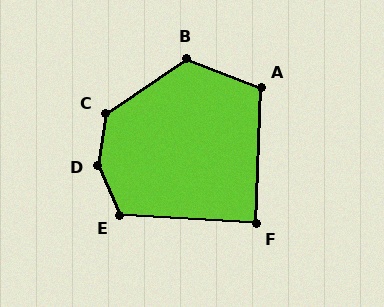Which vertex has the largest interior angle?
D, at approximately 147 degrees.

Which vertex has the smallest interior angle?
F, at approximately 88 degrees.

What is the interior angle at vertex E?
Approximately 117 degrees (obtuse).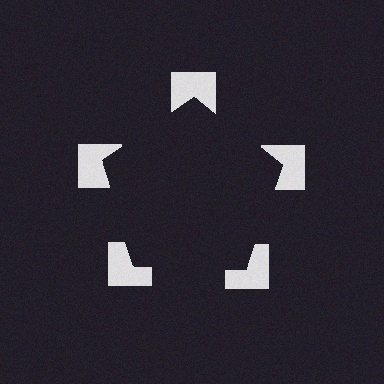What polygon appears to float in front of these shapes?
An illusory pentagon — its edges are inferred from the aligned wedge cuts in the notched squares, not physically drawn.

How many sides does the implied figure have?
5 sides.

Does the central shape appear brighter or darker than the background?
It typically appears slightly darker than the background, even though no actual brightness change is drawn.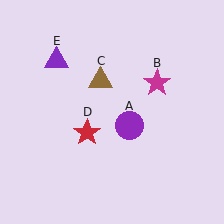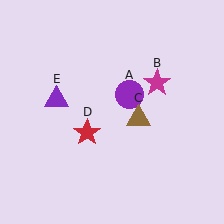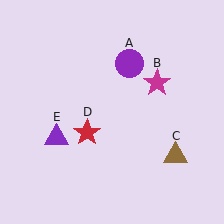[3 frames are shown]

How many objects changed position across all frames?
3 objects changed position: purple circle (object A), brown triangle (object C), purple triangle (object E).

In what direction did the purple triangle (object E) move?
The purple triangle (object E) moved down.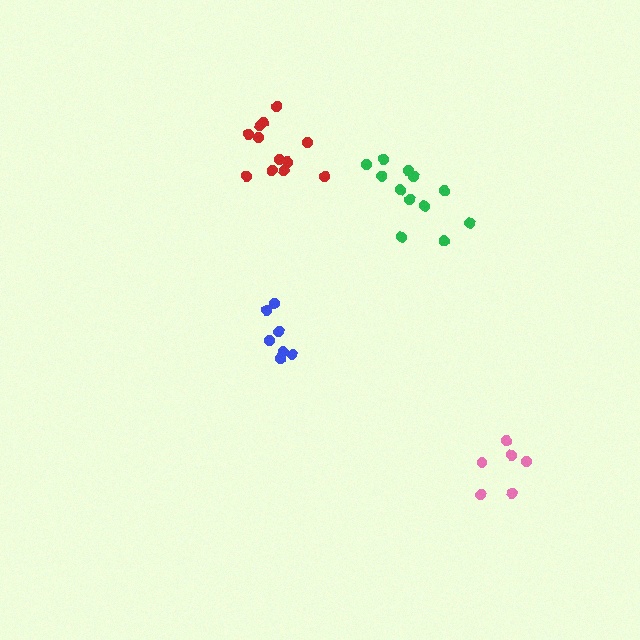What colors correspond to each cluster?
The clusters are colored: blue, red, green, pink.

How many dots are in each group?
Group 1: 7 dots, Group 2: 12 dots, Group 3: 12 dots, Group 4: 6 dots (37 total).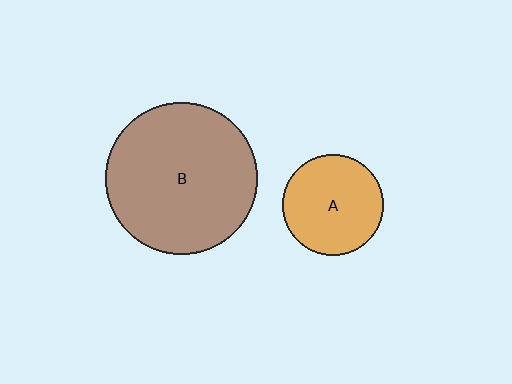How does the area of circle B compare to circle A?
Approximately 2.3 times.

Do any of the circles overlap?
No, none of the circles overlap.